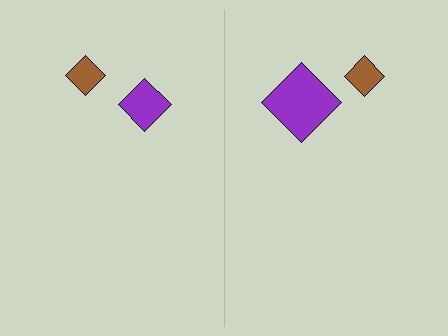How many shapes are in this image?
There are 4 shapes in this image.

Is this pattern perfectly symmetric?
No, the pattern is not perfectly symmetric. The purple diamond on the right side has a different size than its mirror counterpart.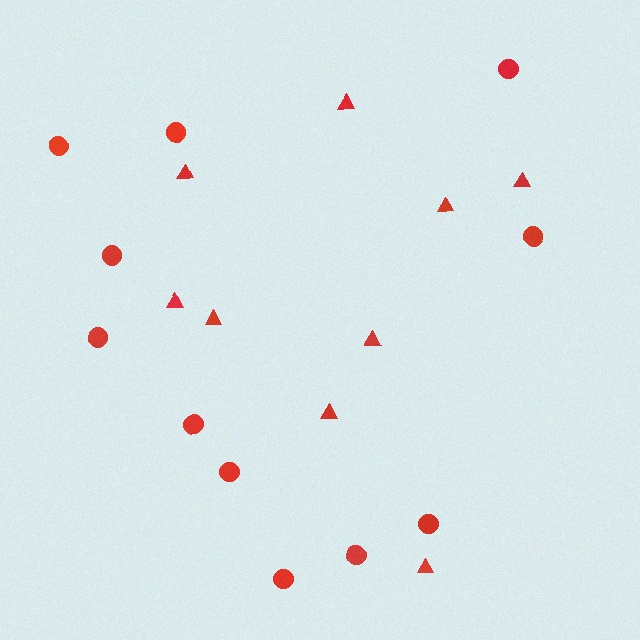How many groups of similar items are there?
There are 2 groups: one group of triangles (9) and one group of circles (11).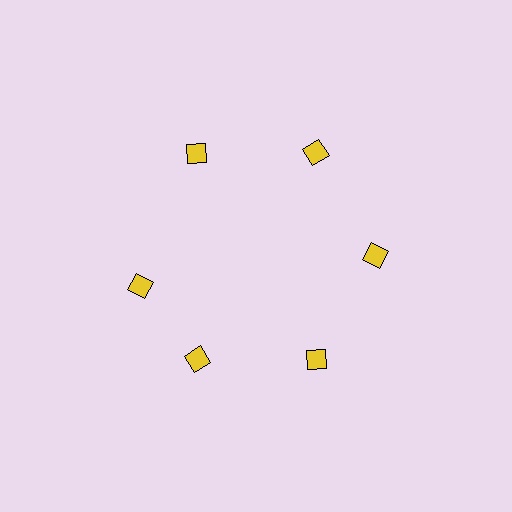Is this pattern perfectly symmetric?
No. The 6 yellow squares are arranged in a ring, but one element near the 9 o'clock position is rotated out of alignment along the ring, breaking the 6-fold rotational symmetry.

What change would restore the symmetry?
The symmetry would be restored by rotating it back into even spacing with its neighbors so that all 6 squares sit at equal angles and equal distance from the center.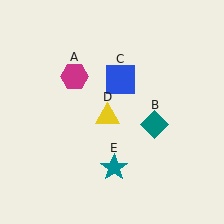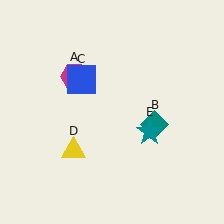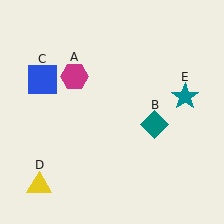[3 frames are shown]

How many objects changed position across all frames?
3 objects changed position: blue square (object C), yellow triangle (object D), teal star (object E).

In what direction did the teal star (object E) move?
The teal star (object E) moved up and to the right.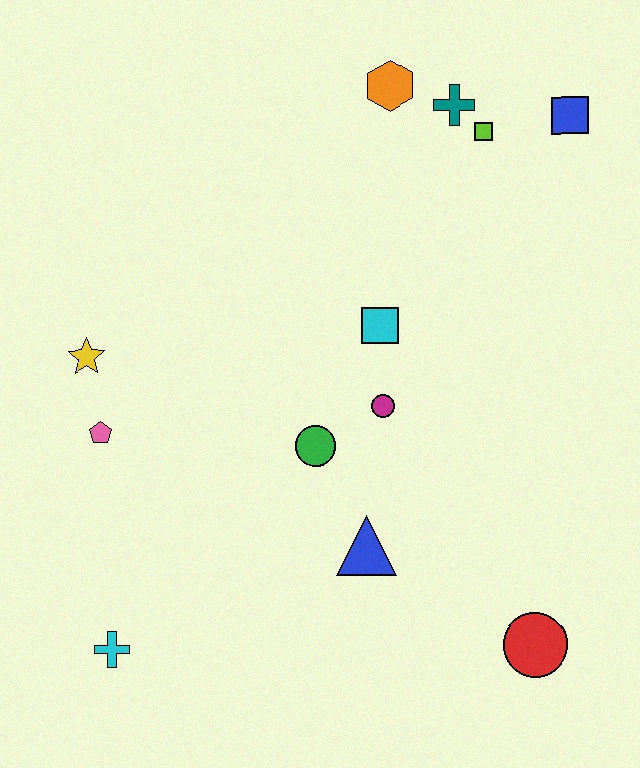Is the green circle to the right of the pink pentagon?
Yes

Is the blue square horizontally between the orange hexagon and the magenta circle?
No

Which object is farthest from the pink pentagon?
The blue square is farthest from the pink pentagon.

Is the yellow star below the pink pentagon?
No